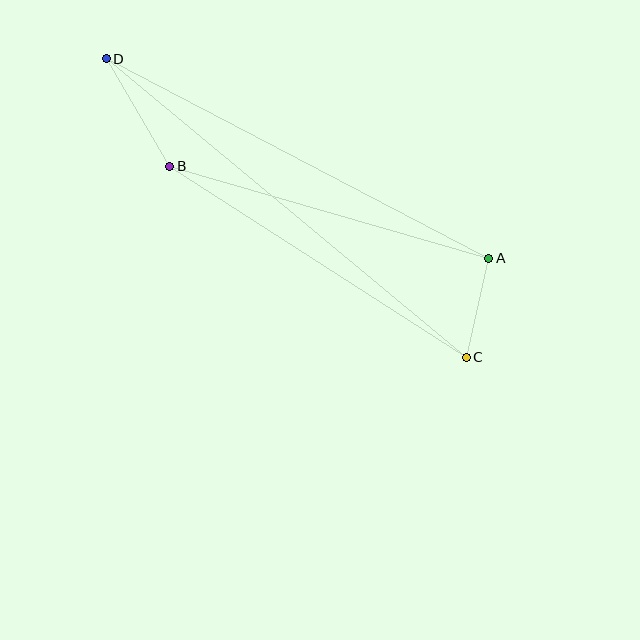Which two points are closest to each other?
Points A and C are closest to each other.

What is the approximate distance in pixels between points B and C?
The distance between B and C is approximately 352 pixels.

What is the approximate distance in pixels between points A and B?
The distance between A and B is approximately 332 pixels.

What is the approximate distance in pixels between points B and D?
The distance between B and D is approximately 125 pixels.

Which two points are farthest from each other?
Points C and D are farthest from each other.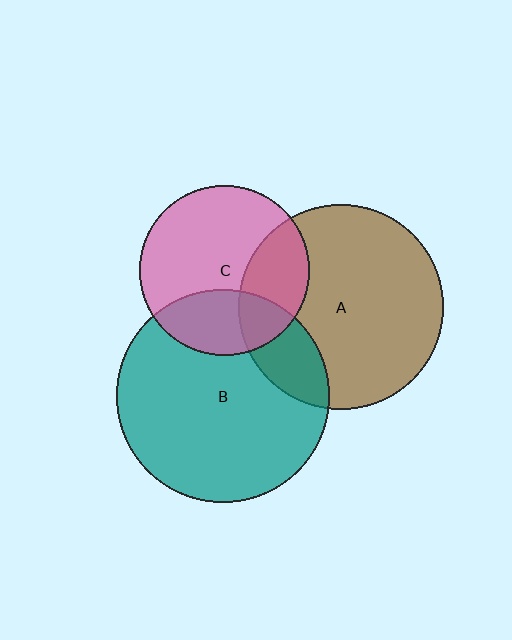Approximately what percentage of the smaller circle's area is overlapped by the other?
Approximately 30%.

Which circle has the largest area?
Circle B (teal).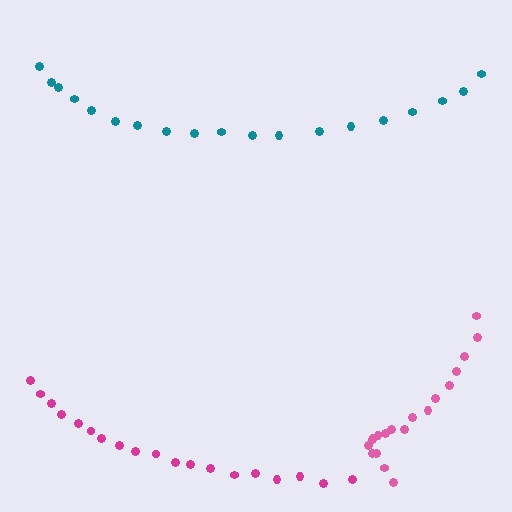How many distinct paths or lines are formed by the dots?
There are 3 distinct paths.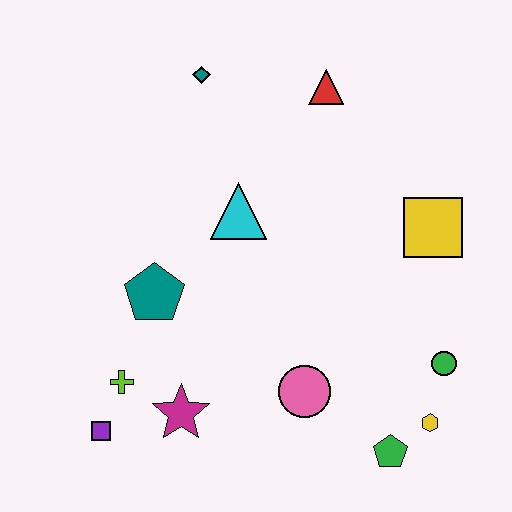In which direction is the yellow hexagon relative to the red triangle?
The yellow hexagon is below the red triangle.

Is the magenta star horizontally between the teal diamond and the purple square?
Yes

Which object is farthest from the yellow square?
The purple square is farthest from the yellow square.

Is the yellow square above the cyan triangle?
No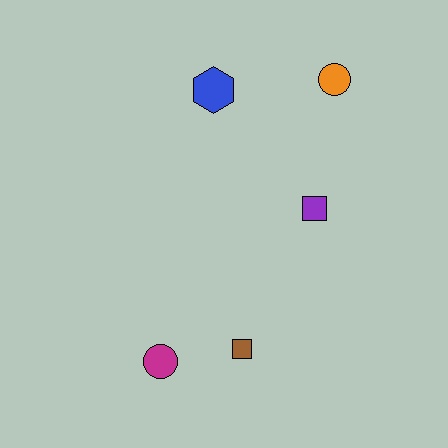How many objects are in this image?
There are 5 objects.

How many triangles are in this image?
There are no triangles.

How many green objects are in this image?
There are no green objects.